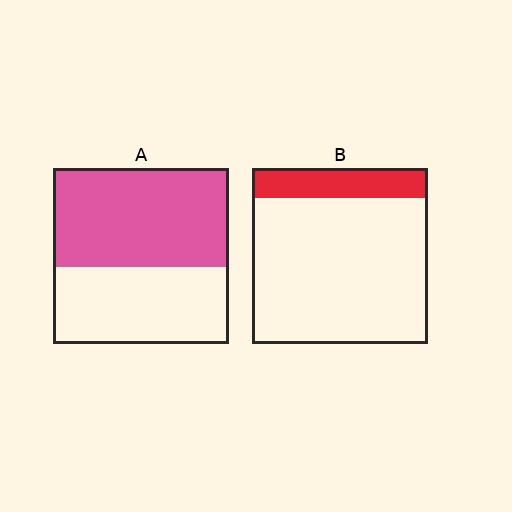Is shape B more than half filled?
No.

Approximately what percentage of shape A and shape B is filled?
A is approximately 55% and B is approximately 15%.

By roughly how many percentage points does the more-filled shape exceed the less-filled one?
By roughly 40 percentage points (A over B).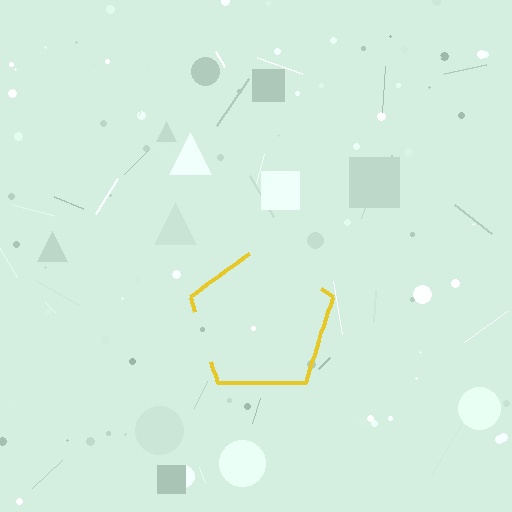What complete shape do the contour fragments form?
The contour fragments form a pentagon.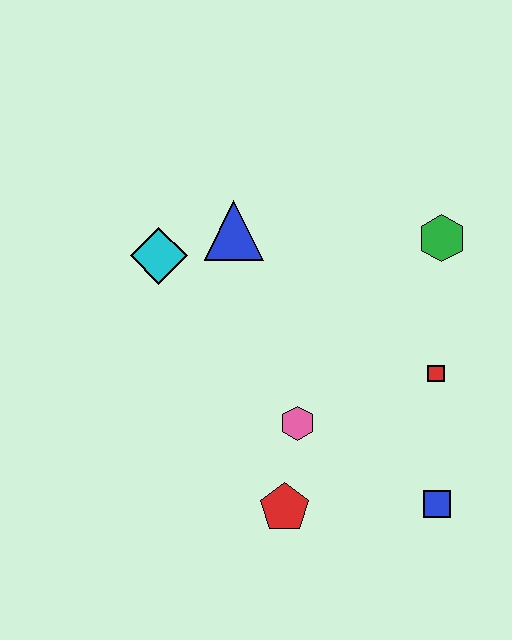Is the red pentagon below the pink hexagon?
Yes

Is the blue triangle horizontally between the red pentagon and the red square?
No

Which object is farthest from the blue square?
The cyan diamond is farthest from the blue square.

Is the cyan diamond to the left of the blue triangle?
Yes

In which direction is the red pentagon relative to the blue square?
The red pentagon is to the left of the blue square.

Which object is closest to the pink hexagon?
The red pentagon is closest to the pink hexagon.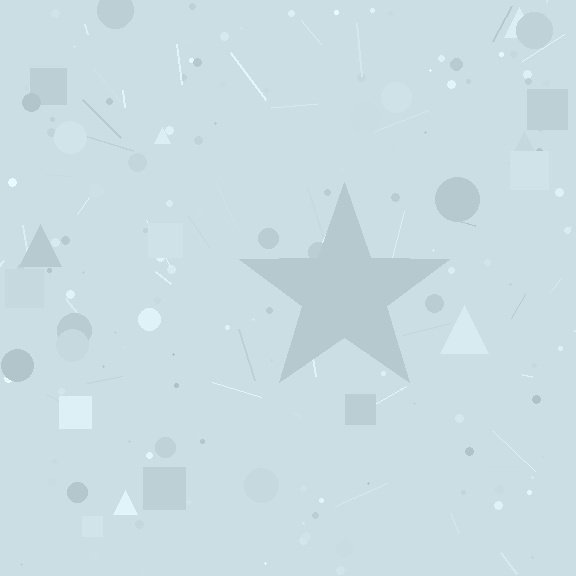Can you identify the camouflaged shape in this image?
The camouflaged shape is a star.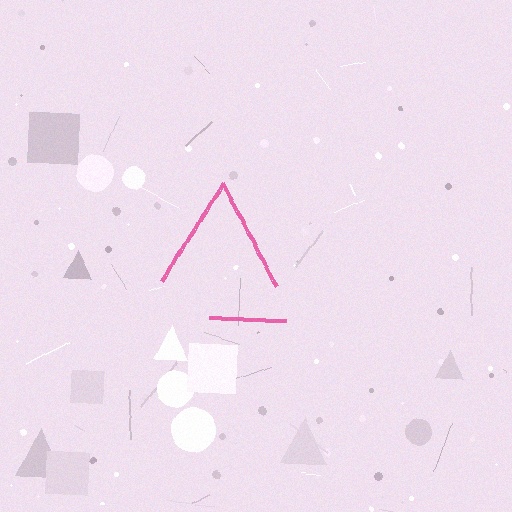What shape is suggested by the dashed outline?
The dashed outline suggests a triangle.